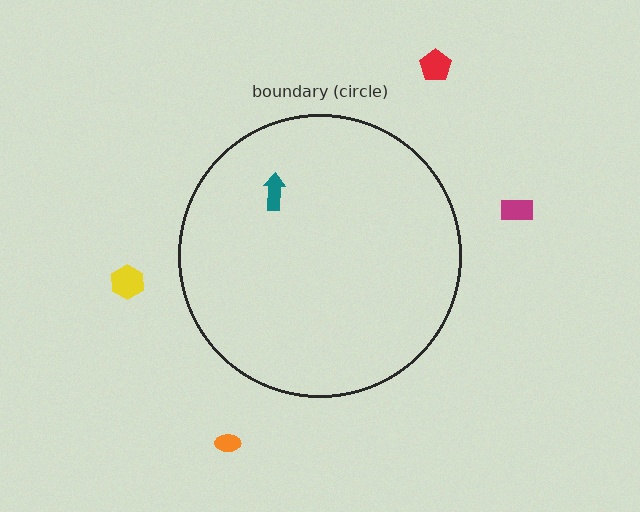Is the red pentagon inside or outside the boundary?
Outside.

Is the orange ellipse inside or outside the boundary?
Outside.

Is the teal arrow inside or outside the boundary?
Inside.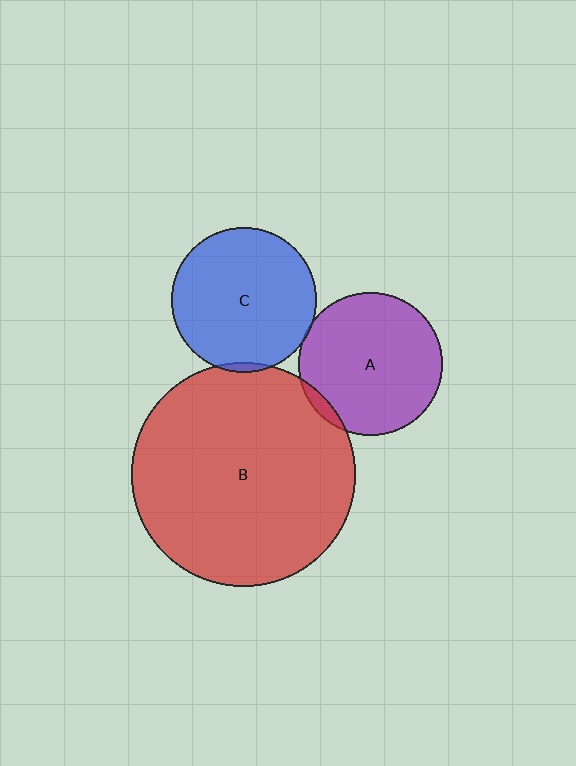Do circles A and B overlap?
Yes.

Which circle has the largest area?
Circle B (red).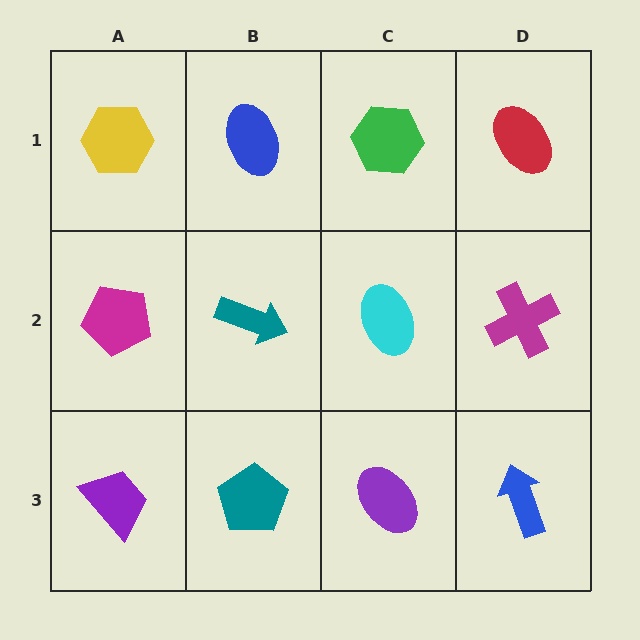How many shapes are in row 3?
4 shapes.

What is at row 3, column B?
A teal pentagon.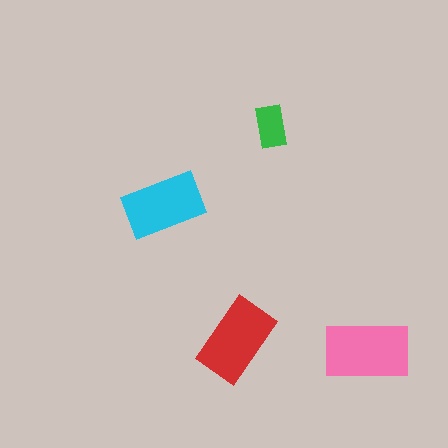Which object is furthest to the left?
The cyan rectangle is leftmost.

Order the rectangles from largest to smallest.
the pink one, the red one, the cyan one, the green one.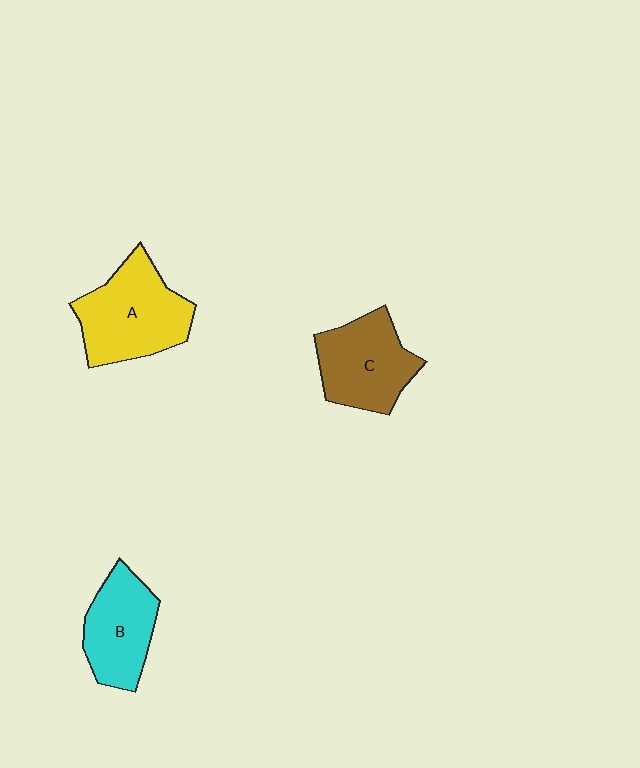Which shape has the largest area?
Shape A (yellow).